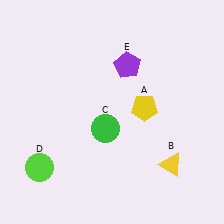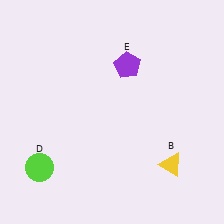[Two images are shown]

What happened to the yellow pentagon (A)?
The yellow pentagon (A) was removed in Image 2. It was in the top-right area of Image 1.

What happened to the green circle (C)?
The green circle (C) was removed in Image 2. It was in the bottom-left area of Image 1.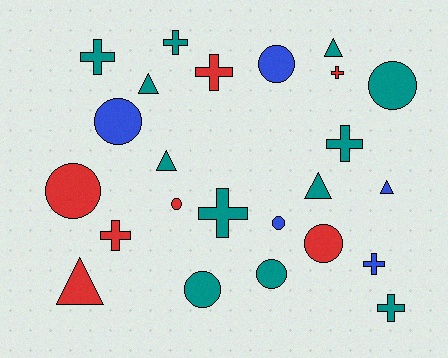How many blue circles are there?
There are 3 blue circles.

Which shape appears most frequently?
Circle, with 9 objects.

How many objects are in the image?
There are 24 objects.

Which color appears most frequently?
Teal, with 12 objects.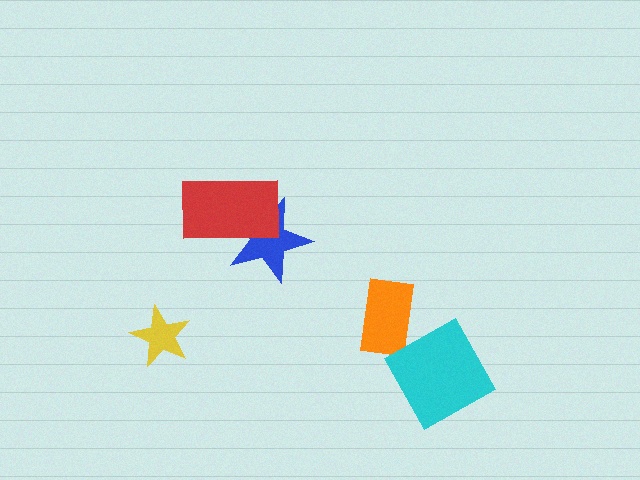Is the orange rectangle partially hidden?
No, no other shape covers it.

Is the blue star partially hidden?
Yes, it is partially covered by another shape.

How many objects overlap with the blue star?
1 object overlaps with the blue star.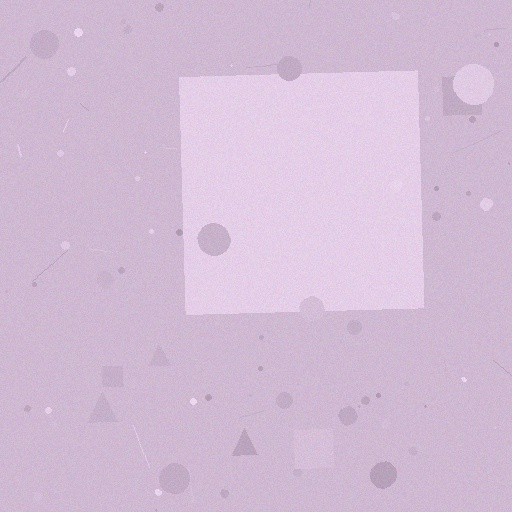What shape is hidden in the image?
A square is hidden in the image.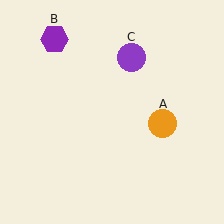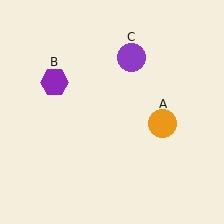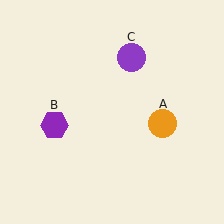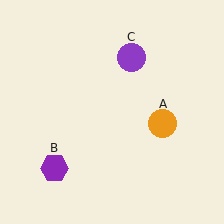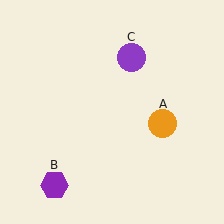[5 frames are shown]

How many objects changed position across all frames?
1 object changed position: purple hexagon (object B).